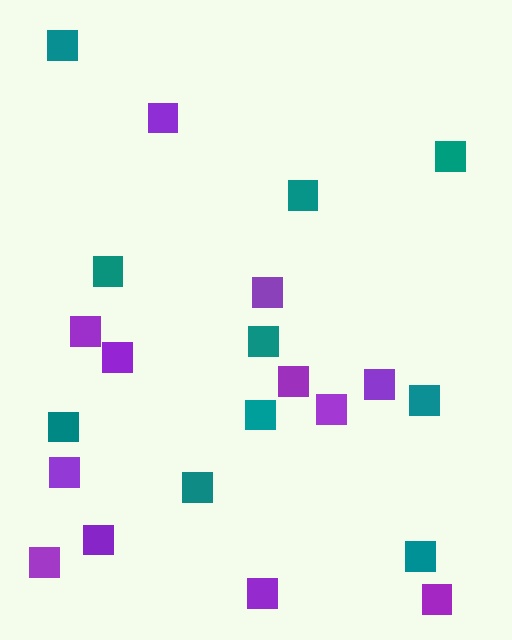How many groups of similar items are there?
There are 2 groups: one group of teal squares (10) and one group of purple squares (12).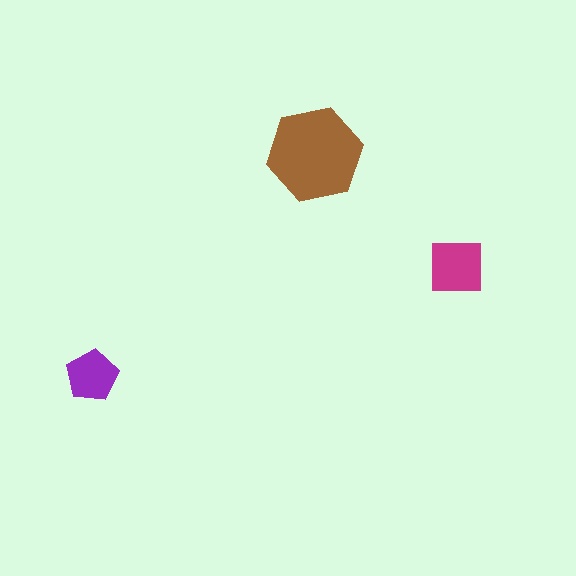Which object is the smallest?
The purple pentagon.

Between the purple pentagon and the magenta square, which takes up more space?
The magenta square.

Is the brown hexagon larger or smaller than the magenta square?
Larger.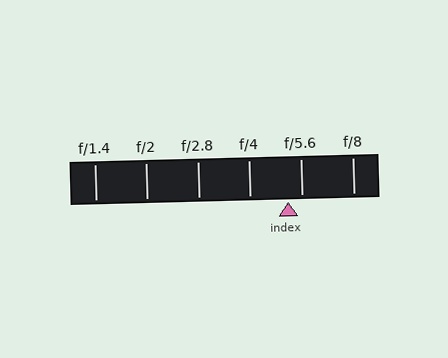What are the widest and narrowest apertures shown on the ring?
The widest aperture shown is f/1.4 and the narrowest is f/8.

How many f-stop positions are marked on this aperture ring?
There are 6 f-stop positions marked.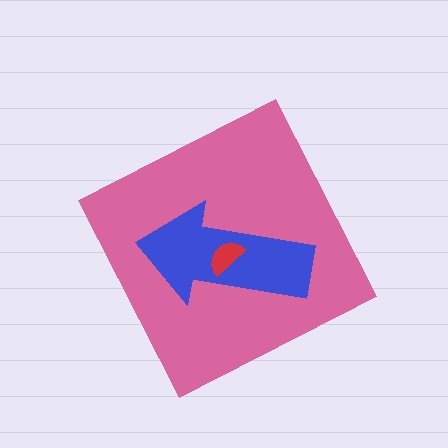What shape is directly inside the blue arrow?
The red semicircle.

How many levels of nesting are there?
3.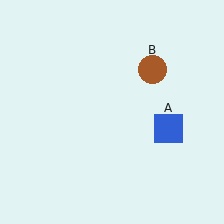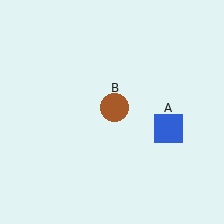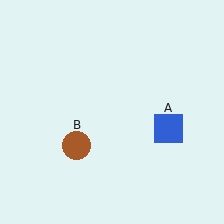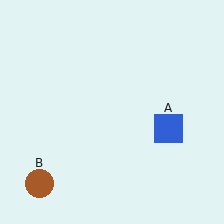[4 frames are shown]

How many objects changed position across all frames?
1 object changed position: brown circle (object B).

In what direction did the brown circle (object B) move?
The brown circle (object B) moved down and to the left.